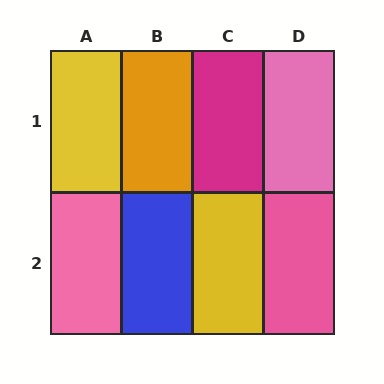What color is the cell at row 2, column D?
Pink.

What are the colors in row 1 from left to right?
Yellow, orange, magenta, pink.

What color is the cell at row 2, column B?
Blue.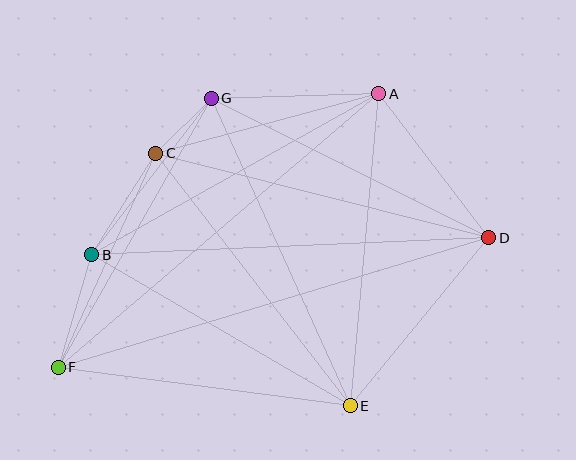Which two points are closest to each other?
Points C and G are closest to each other.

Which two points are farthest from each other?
Points D and F are farthest from each other.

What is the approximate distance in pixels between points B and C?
The distance between B and C is approximately 120 pixels.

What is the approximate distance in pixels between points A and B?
The distance between A and B is approximately 329 pixels.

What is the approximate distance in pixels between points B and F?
The distance between B and F is approximately 117 pixels.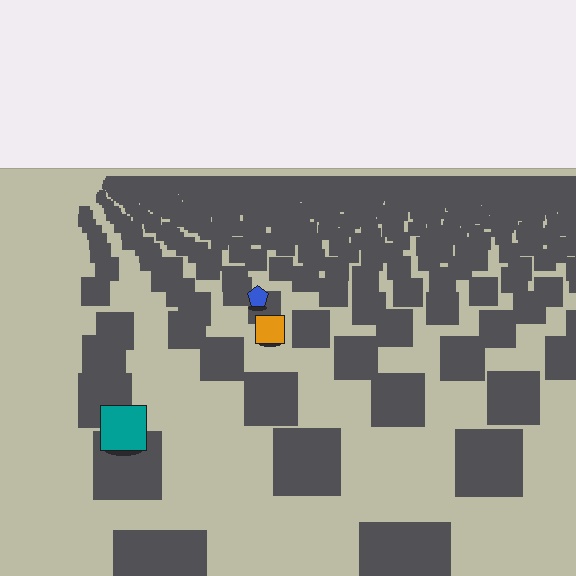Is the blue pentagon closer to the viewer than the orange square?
No. The orange square is closer — you can tell from the texture gradient: the ground texture is coarser near it.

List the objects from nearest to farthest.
From nearest to farthest: the teal square, the orange square, the blue pentagon.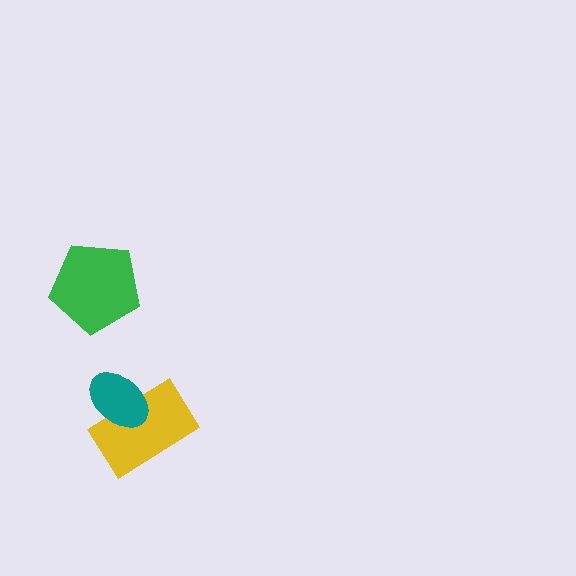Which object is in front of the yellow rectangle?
The teal ellipse is in front of the yellow rectangle.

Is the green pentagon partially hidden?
No, no other shape covers it.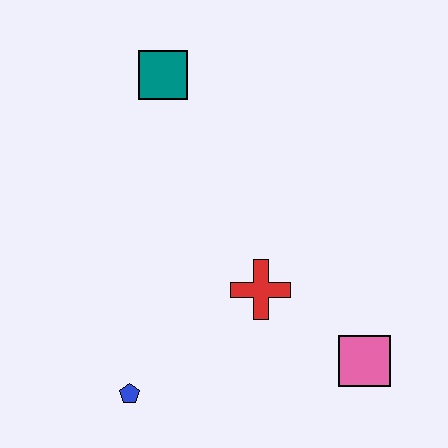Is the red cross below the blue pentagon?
No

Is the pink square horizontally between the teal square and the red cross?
No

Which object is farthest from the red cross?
The teal square is farthest from the red cross.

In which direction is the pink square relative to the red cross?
The pink square is to the right of the red cross.